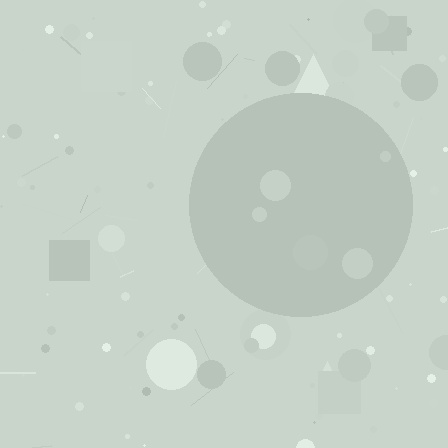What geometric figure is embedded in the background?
A circle is embedded in the background.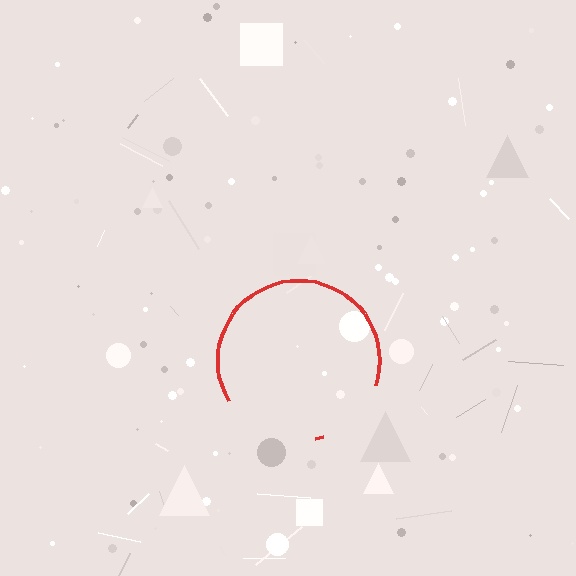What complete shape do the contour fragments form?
The contour fragments form a circle.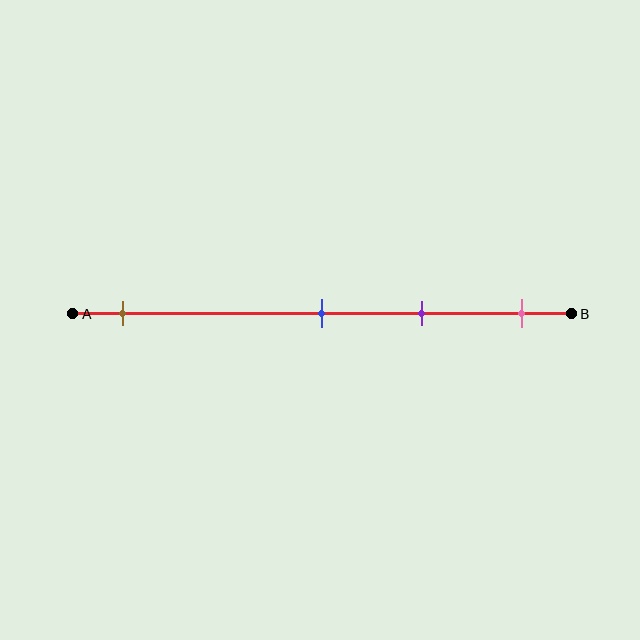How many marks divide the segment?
There are 4 marks dividing the segment.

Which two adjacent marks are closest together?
The blue and purple marks are the closest adjacent pair.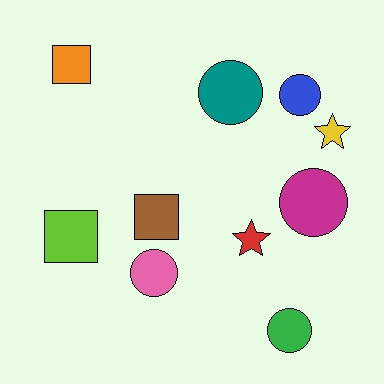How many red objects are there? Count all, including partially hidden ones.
There is 1 red object.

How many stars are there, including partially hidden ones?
There are 2 stars.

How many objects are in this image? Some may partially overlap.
There are 10 objects.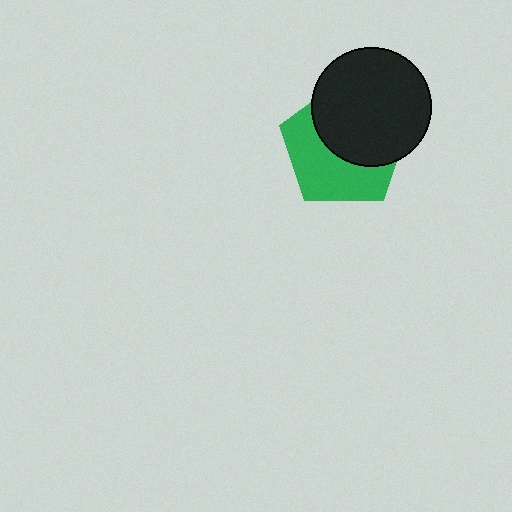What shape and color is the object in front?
The object in front is a black circle.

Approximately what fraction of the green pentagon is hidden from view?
Roughly 51% of the green pentagon is hidden behind the black circle.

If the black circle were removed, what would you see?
You would see the complete green pentagon.